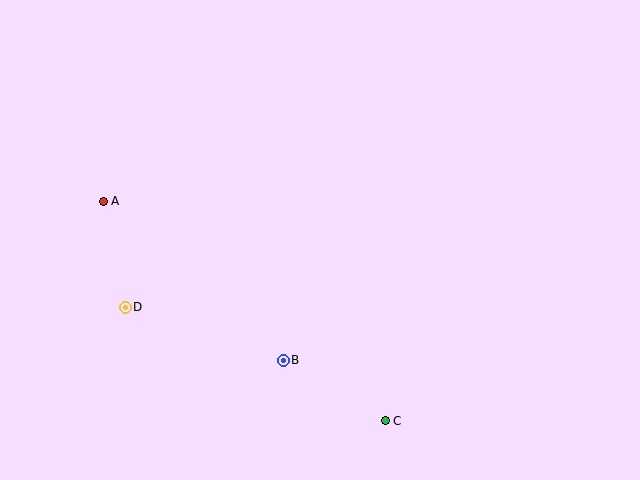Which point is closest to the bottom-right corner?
Point C is closest to the bottom-right corner.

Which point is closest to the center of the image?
Point B at (283, 360) is closest to the center.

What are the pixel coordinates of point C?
Point C is at (385, 421).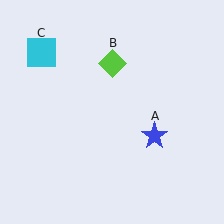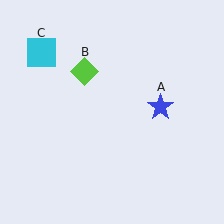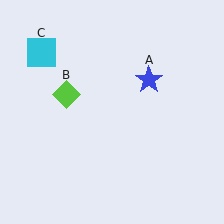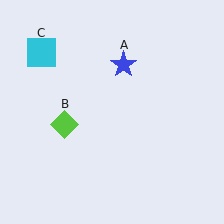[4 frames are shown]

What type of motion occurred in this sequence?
The blue star (object A), lime diamond (object B) rotated counterclockwise around the center of the scene.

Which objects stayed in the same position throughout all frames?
Cyan square (object C) remained stationary.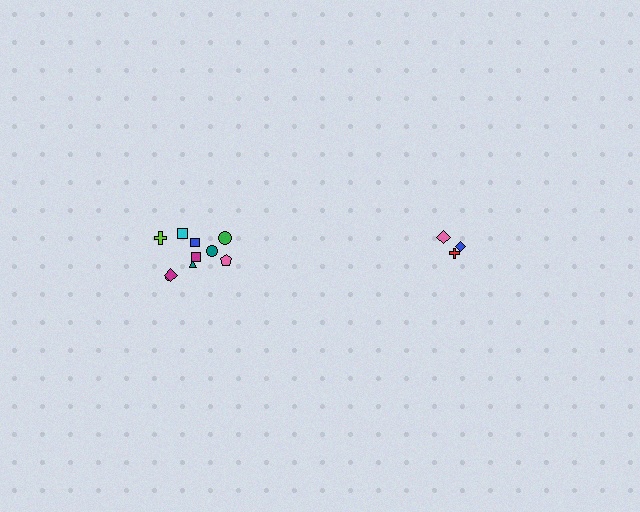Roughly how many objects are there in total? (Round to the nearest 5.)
Roughly 15 objects in total.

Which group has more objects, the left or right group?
The left group.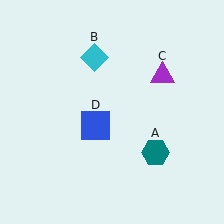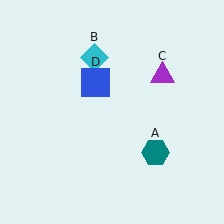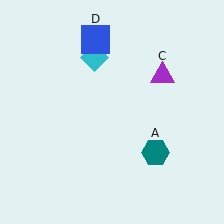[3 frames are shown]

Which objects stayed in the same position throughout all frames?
Teal hexagon (object A) and cyan diamond (object B) and purple triangle (object C) remained stationary.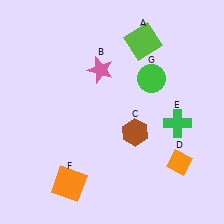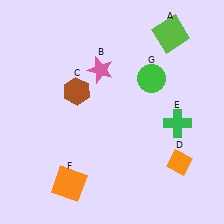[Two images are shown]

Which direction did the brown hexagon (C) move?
The brown hexagon (C) moved left.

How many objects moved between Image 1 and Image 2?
2 objects moved between the two images.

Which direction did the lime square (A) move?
The lime square (A) moved right.